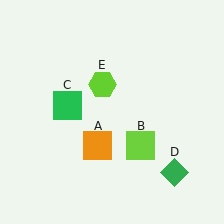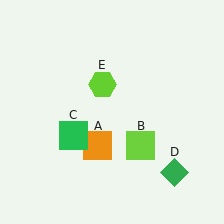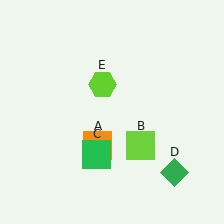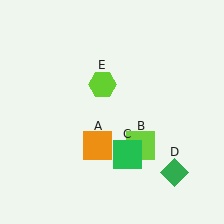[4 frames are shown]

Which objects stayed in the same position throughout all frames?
Orange square (object A) and lime square (object B) and green diamond (object D) and lime hexagon (object E) remained stationary.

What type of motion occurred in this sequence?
The green square (object C) rotated counterclockwise around the center of the scene.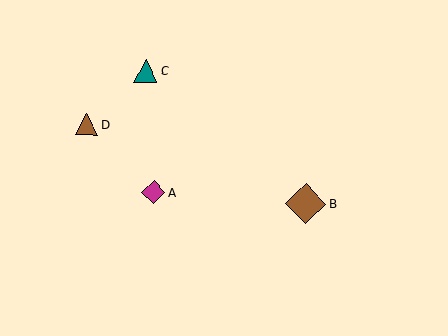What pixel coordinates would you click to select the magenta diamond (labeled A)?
Click at (154, 193) to select the magenta diamond A.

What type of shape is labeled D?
Shape D is a brown triangle.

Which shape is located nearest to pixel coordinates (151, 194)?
The magenta diamond (labeled A) at (154, 193) is nearest to that location.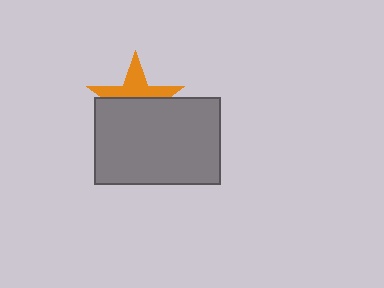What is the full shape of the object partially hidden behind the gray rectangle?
The partially hidden object is an orange star.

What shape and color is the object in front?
The object in front is a gray rectangle.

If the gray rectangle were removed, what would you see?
You would see the complete orange star.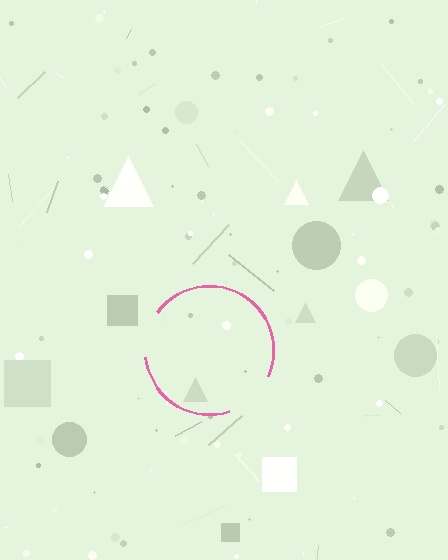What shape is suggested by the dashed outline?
The dashed outline suggests a circle.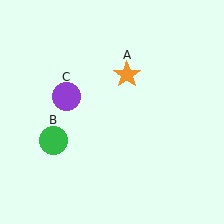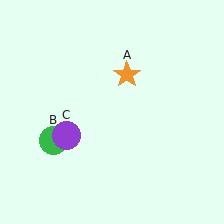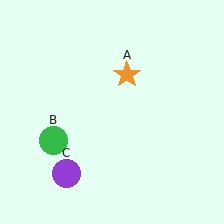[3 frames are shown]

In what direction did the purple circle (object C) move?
The purple circle (object C) moved down.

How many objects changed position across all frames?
1 object changed position: purple circle (object C).